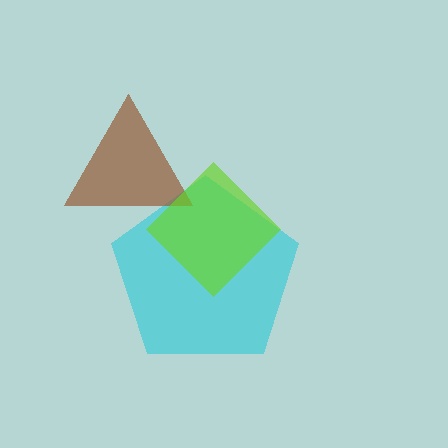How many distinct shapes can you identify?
There are 3 distinct shapes: a cyan pentagon, a brown triangle, a lime diamond.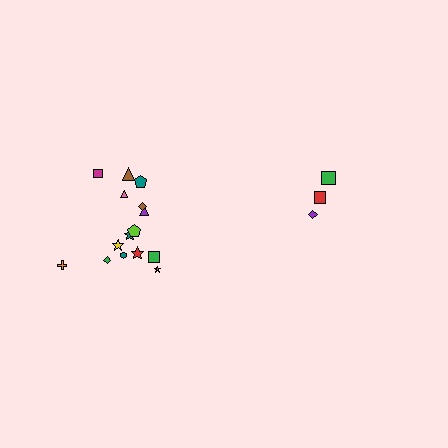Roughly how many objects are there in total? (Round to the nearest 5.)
Roughly 20 objects in total.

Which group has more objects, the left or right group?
The left group.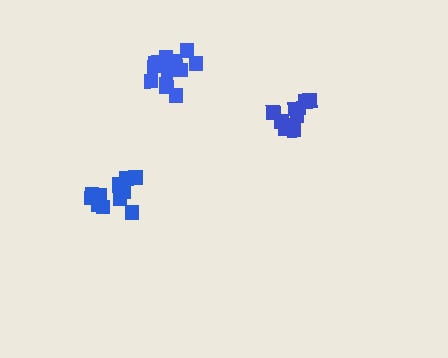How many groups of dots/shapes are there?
There are 3 groups.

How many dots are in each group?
Group 1: 14 dots, Group 2: 14 dots, Group 3: 11 dots (39 total).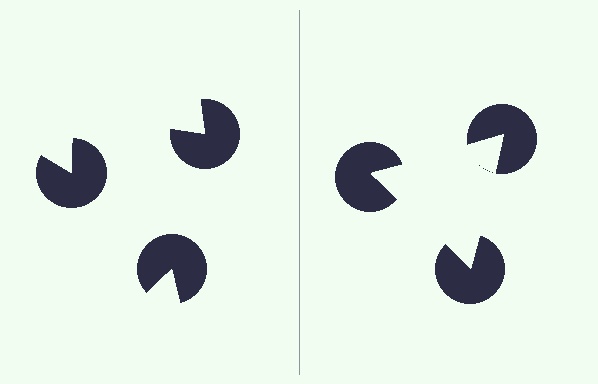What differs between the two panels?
The pac-man discs are positioned identically on both sides; only the wedge orientations differ. On the right they align to a triangle; on the left they are misaligned.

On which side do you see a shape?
An illusory triangle appears on the right side. On the left side the wedge cuts are rotated, so no coherent shape forms.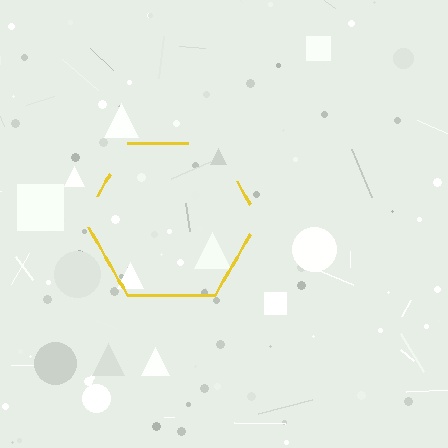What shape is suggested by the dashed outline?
The dashed outline suggests a hexagon.